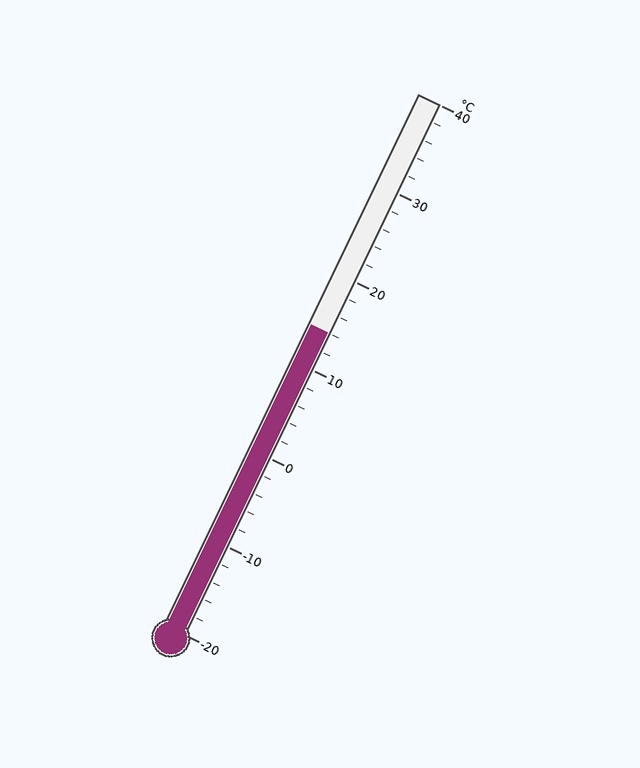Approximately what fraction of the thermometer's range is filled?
The thermometer is filled to approximately 55% of its range.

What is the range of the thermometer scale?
The thermometer scale ranges from -20°C to 40°C.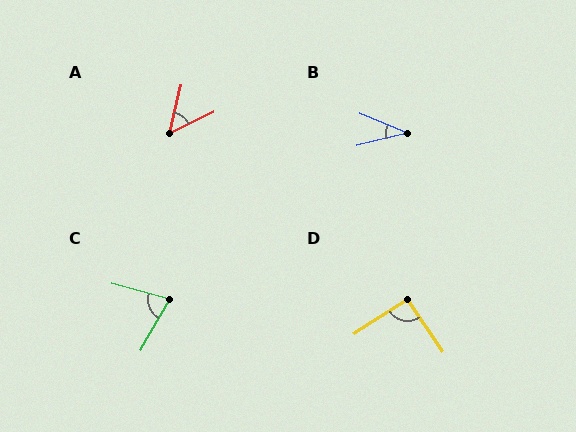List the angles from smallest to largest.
B (36°), A (51°), C (75°), D (91°).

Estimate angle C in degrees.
Approximately 75 degrees.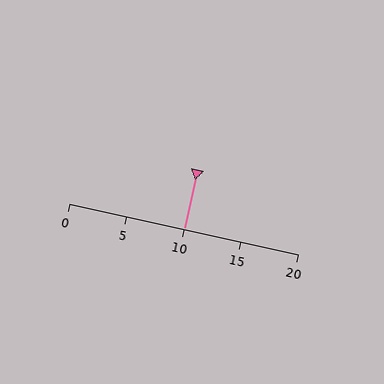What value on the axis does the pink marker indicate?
The marker indicates approximately 10.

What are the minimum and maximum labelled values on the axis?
The axis runs from 0 to 20.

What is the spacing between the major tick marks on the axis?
The major ticks are spaced 5 apart.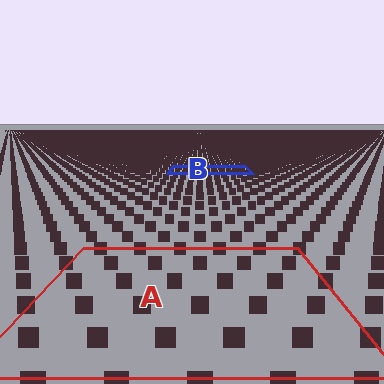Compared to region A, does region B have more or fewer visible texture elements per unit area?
Region B has more texture elements per unit area — they are packed more densely because it is farther away.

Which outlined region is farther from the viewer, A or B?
Region B is farther from the viewer — the texture elements inside it appear smaller and more densely packed.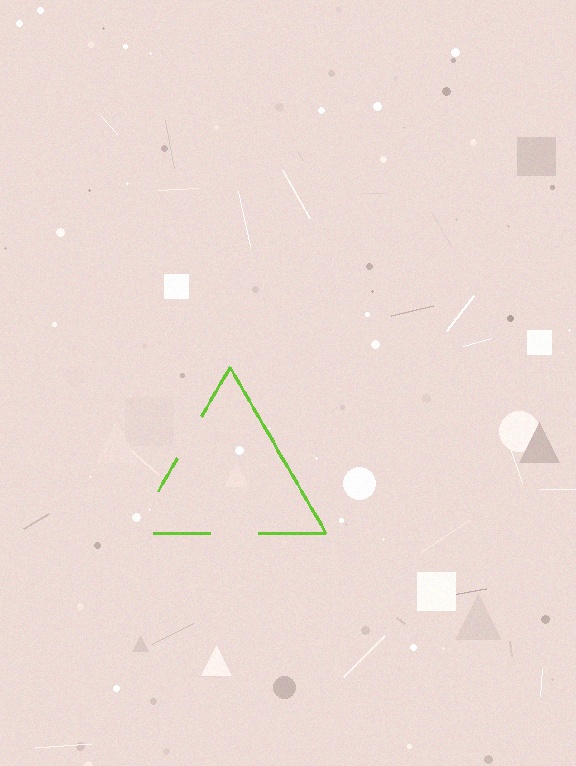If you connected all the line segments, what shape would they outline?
They would outline a triangle.